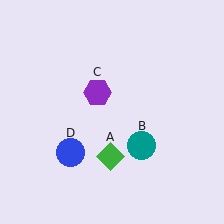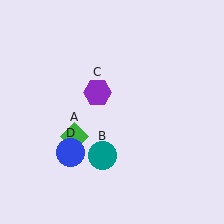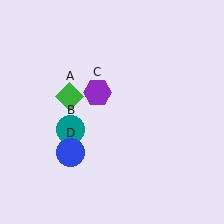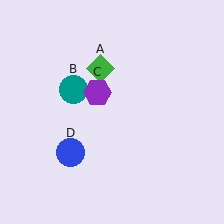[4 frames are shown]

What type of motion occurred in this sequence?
The green diamond (object A), teal circle (object B) rotated clockwise around the center of the scene.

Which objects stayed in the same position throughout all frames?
Purple hexagon (object C) and blue circle (object D) remained stationary.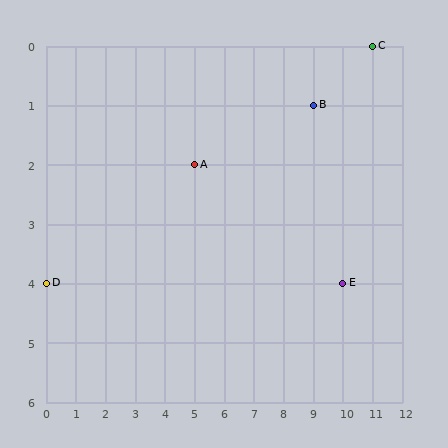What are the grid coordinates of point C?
Point C is at grid coordinates (11, 0).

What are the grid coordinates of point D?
Point D is at grid coordinates (0, 4).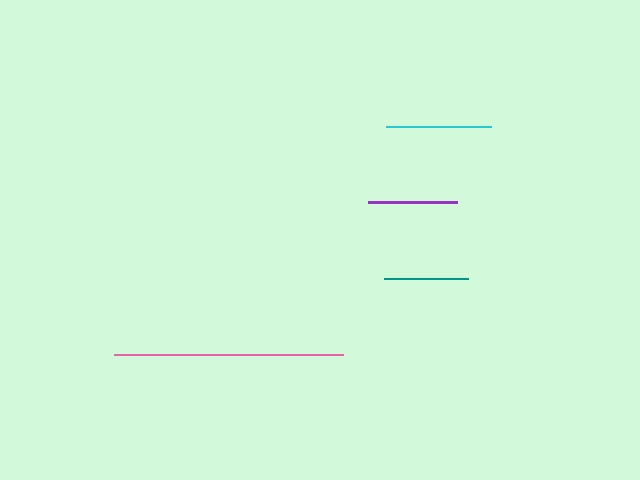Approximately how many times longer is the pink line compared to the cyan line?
The pink line is approximately 2.2 times the length of the cyan line.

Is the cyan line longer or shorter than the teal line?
The cyan line is longer than the teal line.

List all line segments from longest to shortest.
From longest to shortest: pink, cyan, purple, teal.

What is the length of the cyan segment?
The cyan segment is approximately 105 pixels long.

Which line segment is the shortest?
The teal line is the shortest at approximately 85 pixels.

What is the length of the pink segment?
The pink segment is approximately 229 pixels long.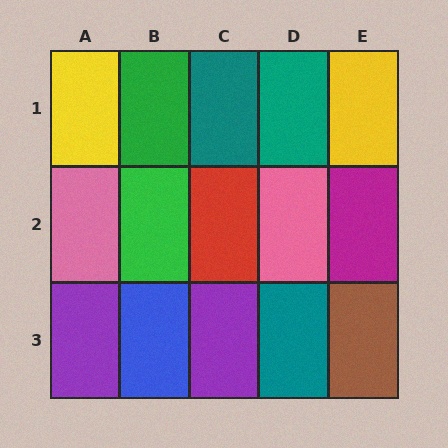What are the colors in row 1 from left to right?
Yellow, green, teal, teal, yellow.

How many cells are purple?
2 cells are purple.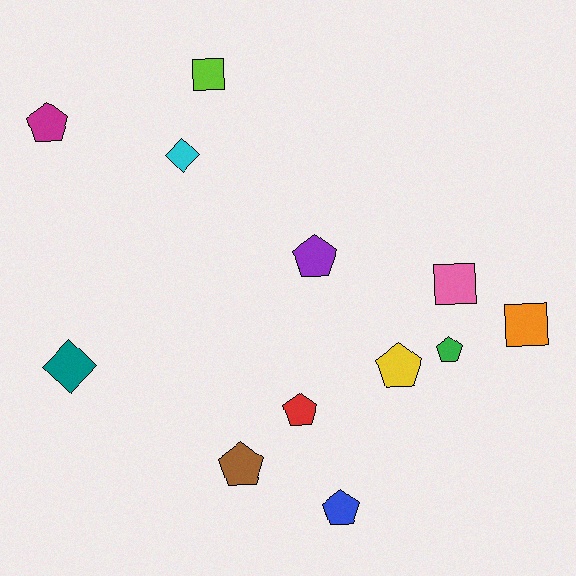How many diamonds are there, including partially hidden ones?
There are 2 diamonds.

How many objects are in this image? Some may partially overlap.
There are 12 objects.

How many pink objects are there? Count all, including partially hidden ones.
There is 1 pink object.